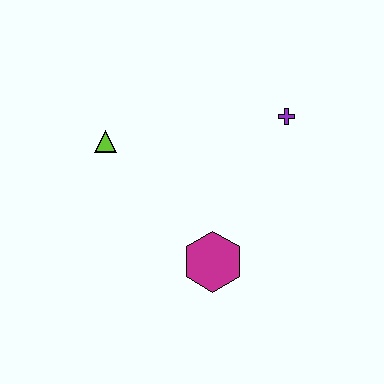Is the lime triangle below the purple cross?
Yes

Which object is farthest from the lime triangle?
The purple cross is farthest from the lime triangle.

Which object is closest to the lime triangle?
The magenta hexagon is closest to the lime triangle.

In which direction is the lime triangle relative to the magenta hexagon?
The lime triangle is above the magenta hexagon.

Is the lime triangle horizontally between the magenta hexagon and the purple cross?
No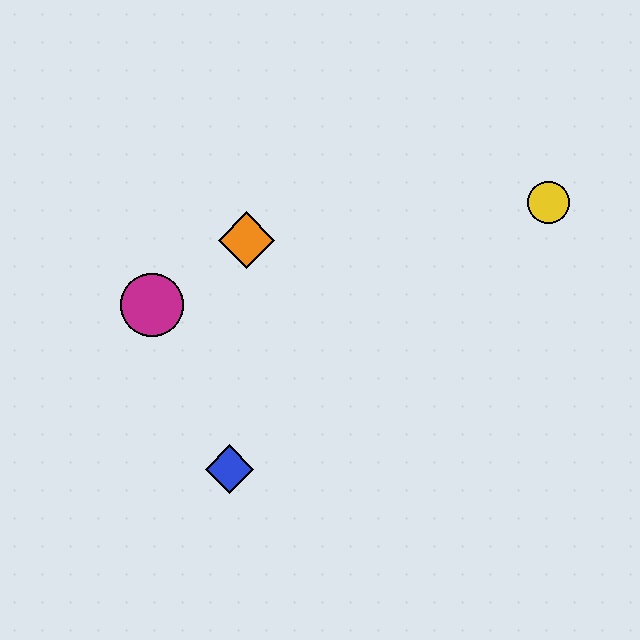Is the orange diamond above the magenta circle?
Yes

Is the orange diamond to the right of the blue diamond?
Yes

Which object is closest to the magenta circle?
The orange diamond is closest to the magenta circle.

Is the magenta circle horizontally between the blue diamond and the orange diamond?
No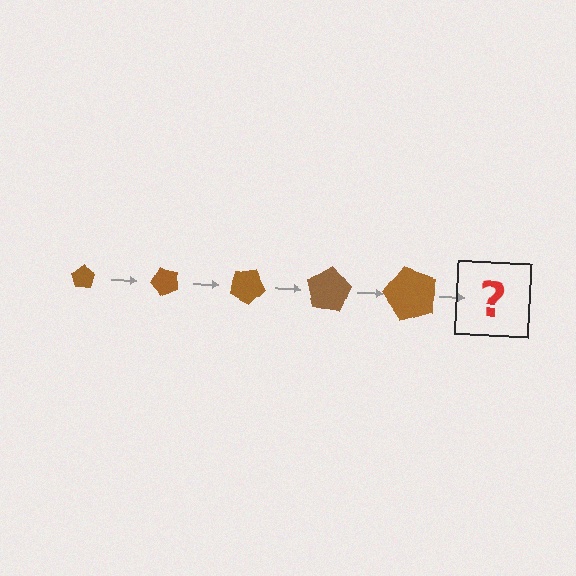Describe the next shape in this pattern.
It should be a pentagon, larger than the previous one and rotated 250 degrees from the start.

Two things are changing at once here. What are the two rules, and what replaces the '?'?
The two rules are that the pentagon grows larger each step and it rotates 50 degrees each step. The '?' should be a pentagon, larger than the previous one and rotated 250 degrees from the start.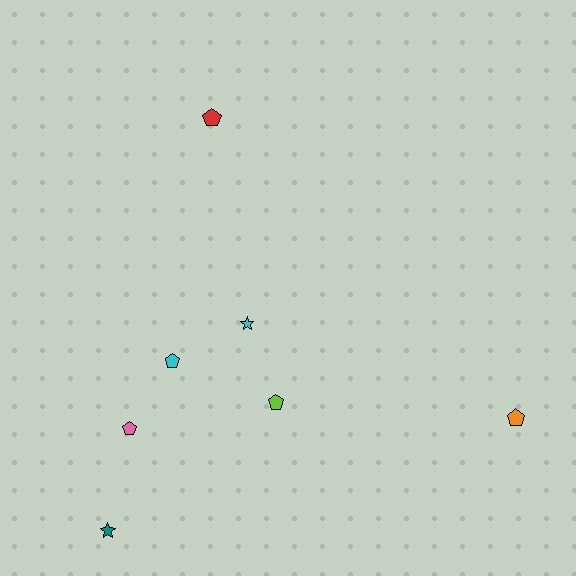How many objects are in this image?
There are 7 objects.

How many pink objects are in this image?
There is 1 pink object.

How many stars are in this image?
There are 2 stars.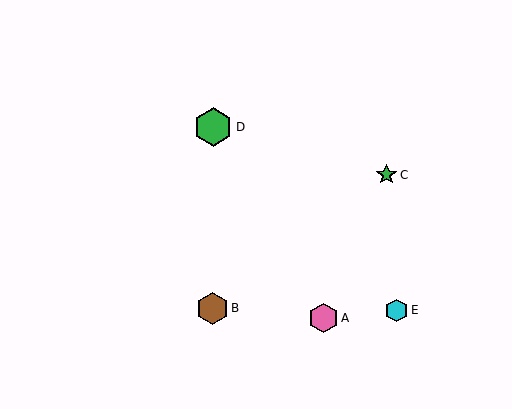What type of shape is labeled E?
Shape E is a cyan hexagon.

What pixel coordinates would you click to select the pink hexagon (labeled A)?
Click at (323, 318) to select the pink hexagon A.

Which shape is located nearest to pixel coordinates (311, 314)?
The pink hexagon (labeled A) at (323, 318) is nearest to that location.